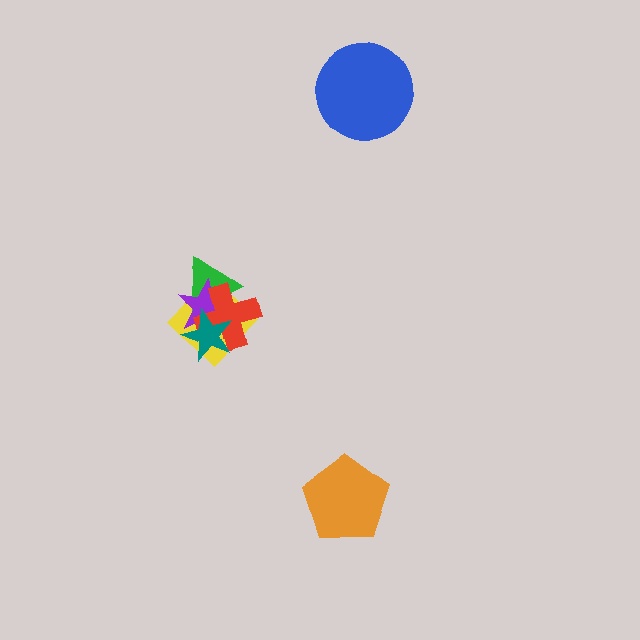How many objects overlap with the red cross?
4 objects overlap with the red cross.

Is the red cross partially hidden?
Yes, it is partially covered by another shape.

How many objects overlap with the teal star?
4 objects overlap with the teal star.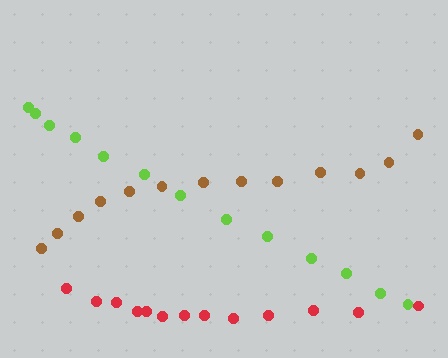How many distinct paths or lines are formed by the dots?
There are 3 distinct paths.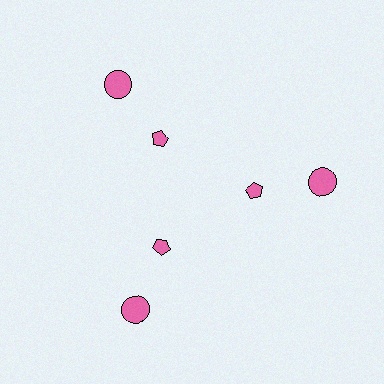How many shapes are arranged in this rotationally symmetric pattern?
There are 6 shapes, arranged in 3 groups of 2.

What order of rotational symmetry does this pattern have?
This pattern has 3-fold rotational symmetry.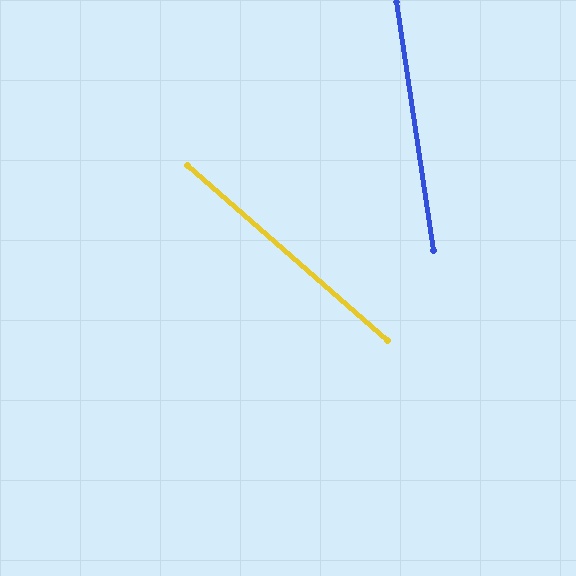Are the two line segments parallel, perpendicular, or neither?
Neither parallel nor perpendicular — they differ by about 40°.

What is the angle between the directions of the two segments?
Approximately 40 degrees.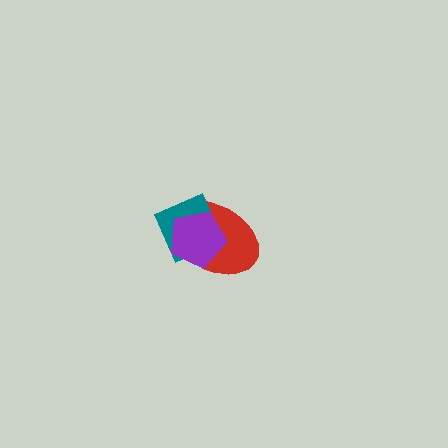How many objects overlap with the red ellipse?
2 objects overlap with the red ellipse.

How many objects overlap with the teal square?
2 objects overlap with the teal square.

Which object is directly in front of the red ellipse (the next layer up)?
The teal square is directly in front of the red ellipse.